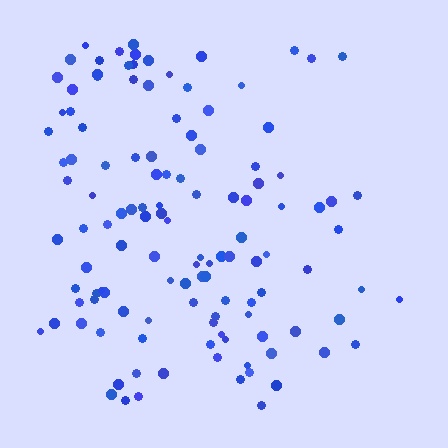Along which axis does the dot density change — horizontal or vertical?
Horizontal.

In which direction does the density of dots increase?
From right to left, with the left side densest.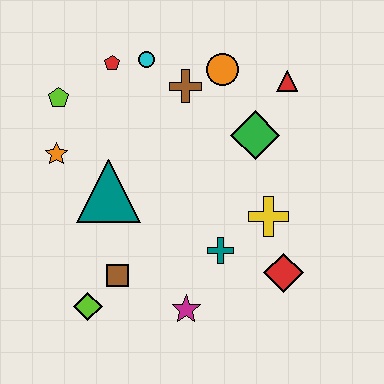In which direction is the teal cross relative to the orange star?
The teal cross is to the right of the orange star.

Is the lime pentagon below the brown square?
No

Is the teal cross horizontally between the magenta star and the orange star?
No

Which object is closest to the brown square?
The lime diamond is closest to the brown square.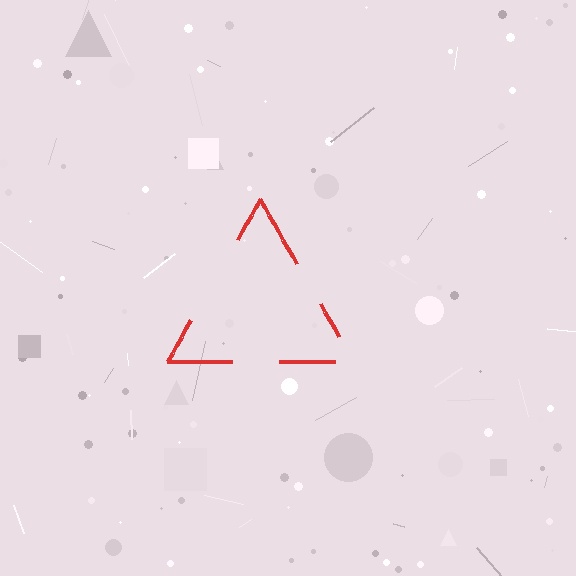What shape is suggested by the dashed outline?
The dashed outline suggests a triangle.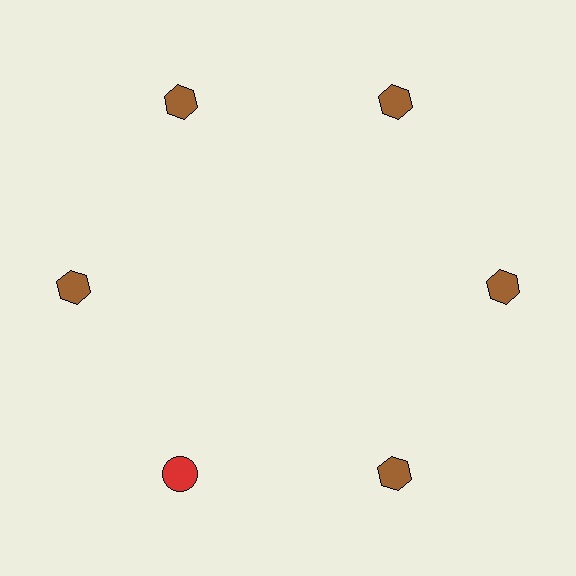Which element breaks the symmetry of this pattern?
The red circle at roughly the 7 o'clock position breaks the symmetry. All other shapes are brown hexagons.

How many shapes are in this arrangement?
There are 6 shapes arranged in a ring pattern.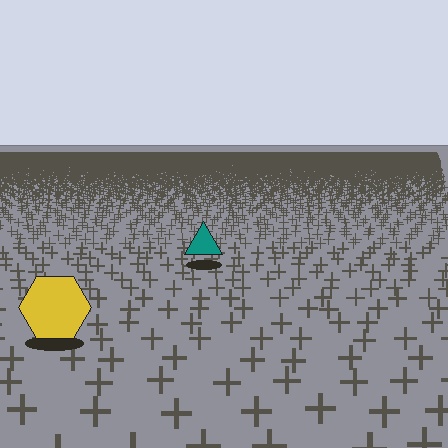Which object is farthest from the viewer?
The teal triangle is farthest from the viewer. It appears smaller and the ground texture around it is denser.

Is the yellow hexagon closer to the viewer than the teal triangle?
Yes. The yellow hexagon is closer — you can tell from the texture gradient: the ground texture is coarser near it.